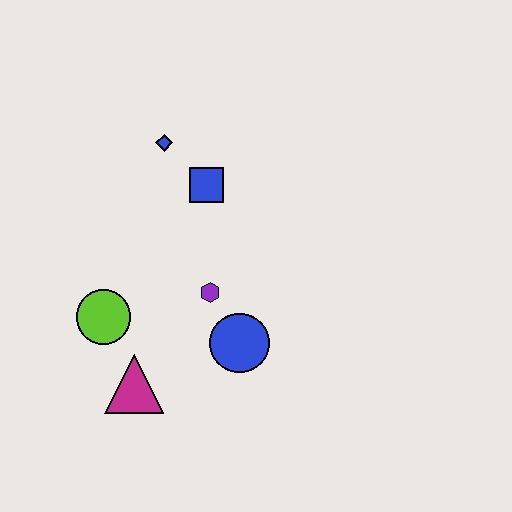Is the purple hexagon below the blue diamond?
Yes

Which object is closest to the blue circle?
The purple hexagon is closest to the blue circle.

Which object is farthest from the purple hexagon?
The blue diamond is farthest from the purple hexagon.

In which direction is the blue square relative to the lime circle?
The blue square is above the lime circle.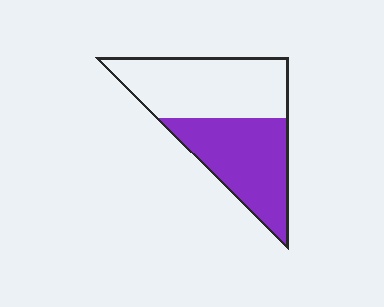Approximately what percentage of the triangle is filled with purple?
Approximately 45%.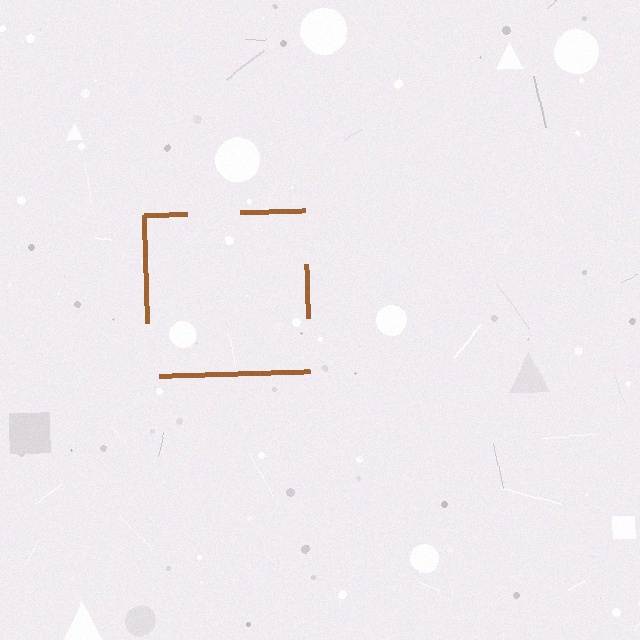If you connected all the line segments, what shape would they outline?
They would outline a square.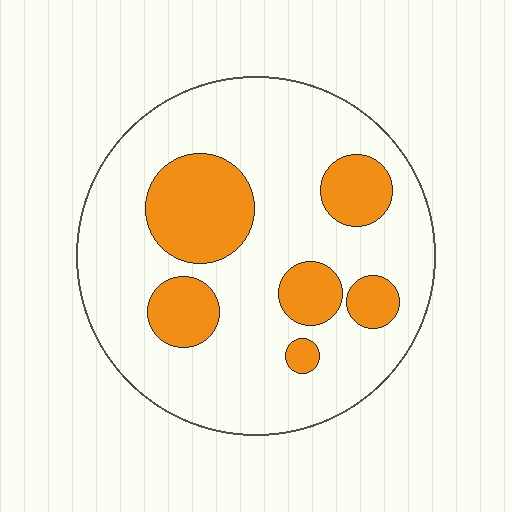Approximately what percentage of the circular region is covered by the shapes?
Approximately 25%.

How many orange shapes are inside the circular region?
6.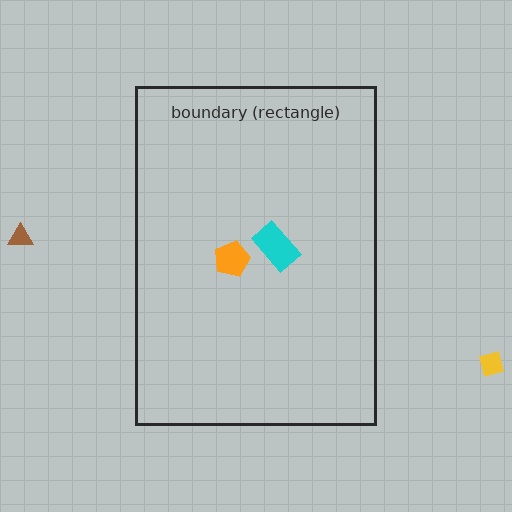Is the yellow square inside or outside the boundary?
Outside.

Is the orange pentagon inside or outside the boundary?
Inside.